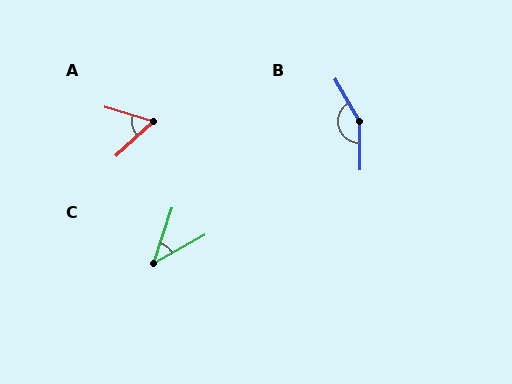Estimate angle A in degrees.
Approximately 60 degrees.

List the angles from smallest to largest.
C (42°), A (60°), B (151°).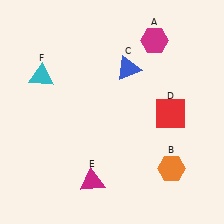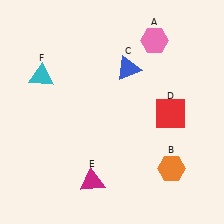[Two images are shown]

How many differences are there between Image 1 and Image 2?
There is 1 difference between the two images.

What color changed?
The hexagon (A) changed from magenta in Image 1 to pink in Image 2.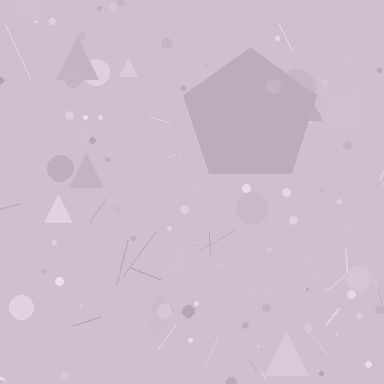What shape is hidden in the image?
A pentagon is hidden in the image.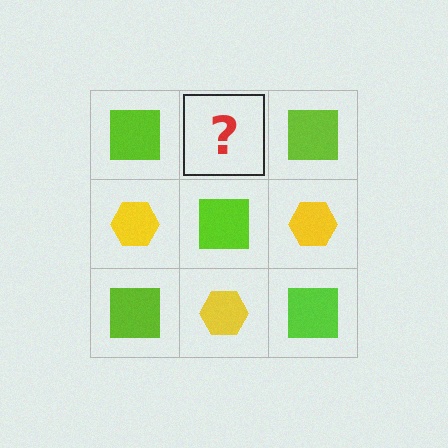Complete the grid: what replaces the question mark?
The question mark should be replaced with a yellow hexagon.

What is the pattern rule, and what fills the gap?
The rule is that it alternates lime square and yellow hexagon in a checkerboard pattern. The gap should be filled with a yellow hexagon.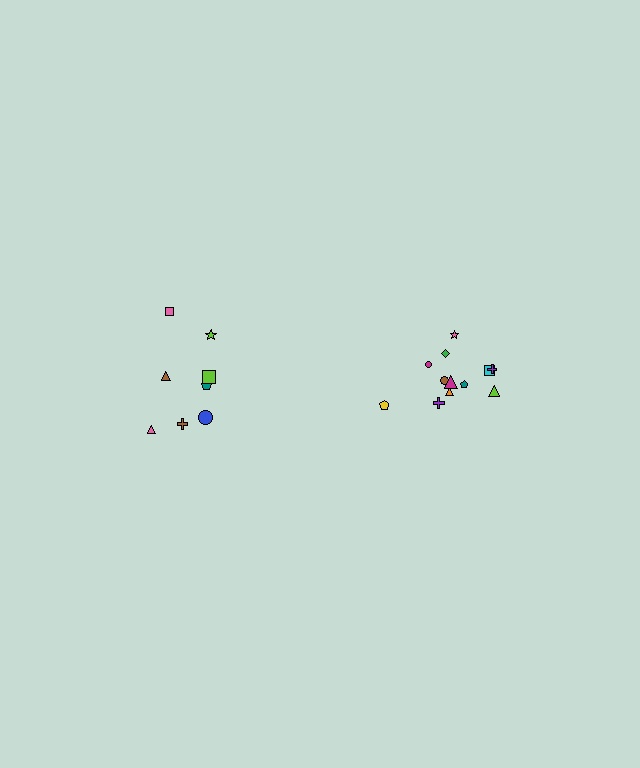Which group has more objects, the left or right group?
The right group.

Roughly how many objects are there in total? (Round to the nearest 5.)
Roughly 20 objects in total.